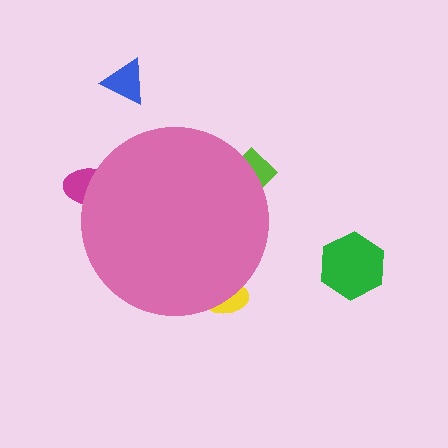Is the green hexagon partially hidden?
No, the green hexagon is fully visible.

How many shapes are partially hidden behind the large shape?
3 shapes are partially hidden.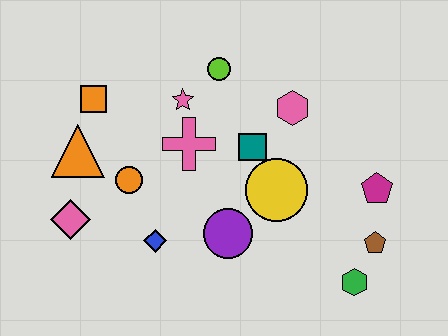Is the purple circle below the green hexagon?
No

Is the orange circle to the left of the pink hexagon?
Yes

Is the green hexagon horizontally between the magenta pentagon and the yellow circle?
Yes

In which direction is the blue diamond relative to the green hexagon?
The blue diamond is to the left of the green hexagon.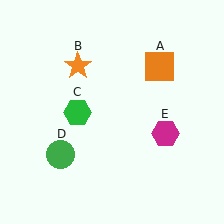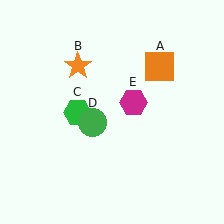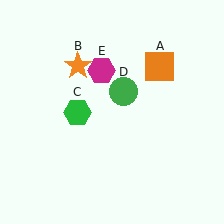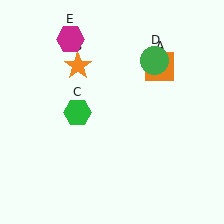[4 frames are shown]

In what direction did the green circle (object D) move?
The green circle (object D) moved up and to the right.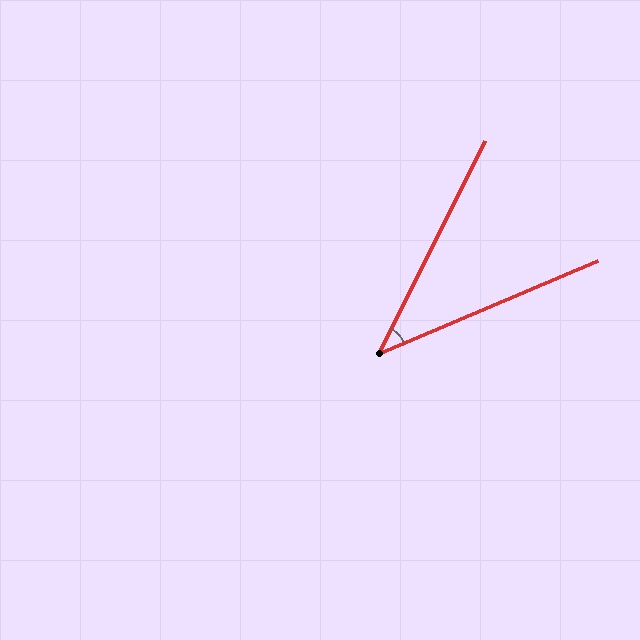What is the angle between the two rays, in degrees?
Approximately 41 degrees.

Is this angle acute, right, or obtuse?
It is acute.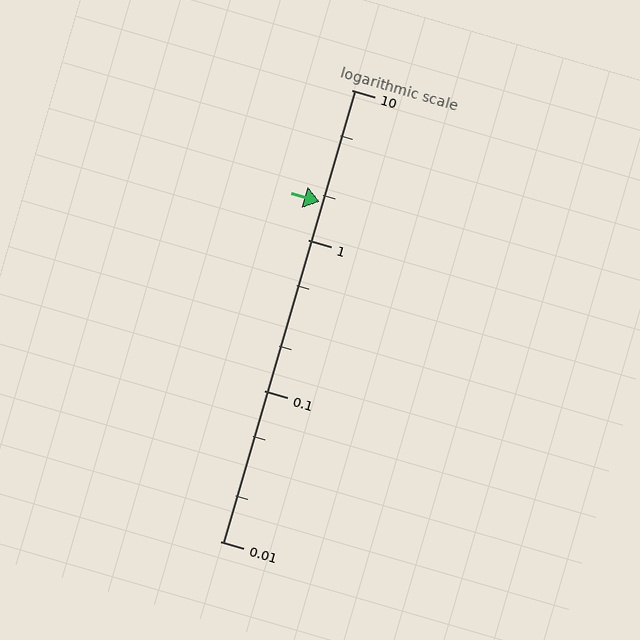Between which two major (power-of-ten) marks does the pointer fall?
The pointer is between 1 and 10.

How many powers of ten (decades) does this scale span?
The scale spans 3 decades, from 0.01 to 10.